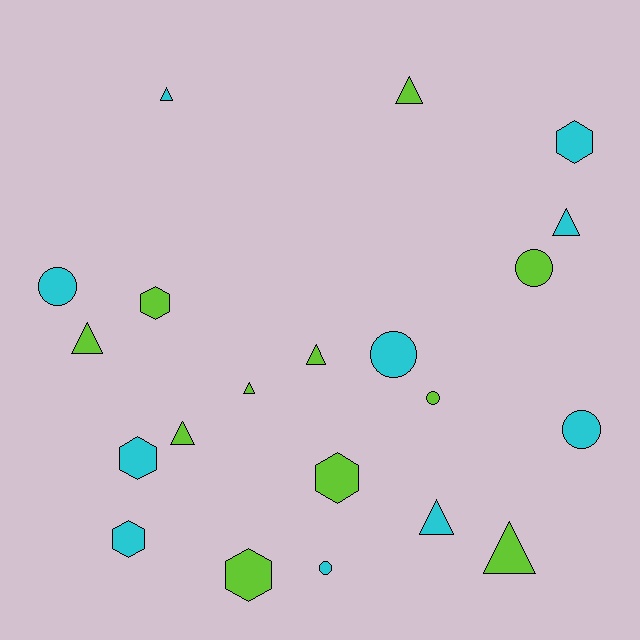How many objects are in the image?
There are 21 objects.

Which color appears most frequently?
Lime, with 11 objects.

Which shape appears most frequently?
Triangle, with 9 objects.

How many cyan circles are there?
There are 4 cyan circles.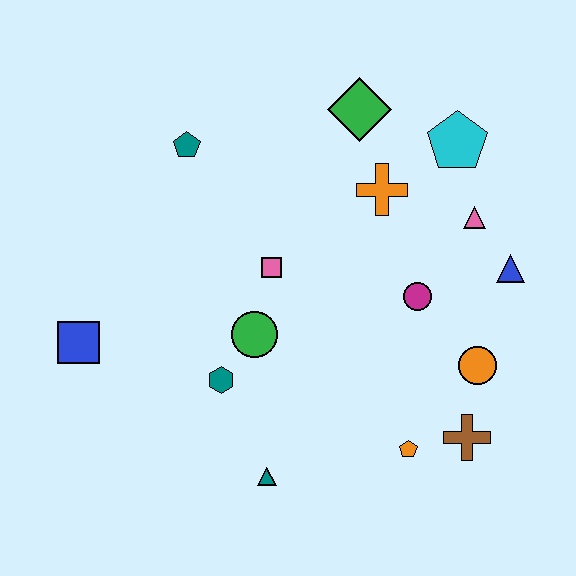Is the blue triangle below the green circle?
No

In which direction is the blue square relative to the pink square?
The blue square is to the left of the pink square.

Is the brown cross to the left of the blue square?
No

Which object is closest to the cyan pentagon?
The pink triangle is closest to the cyan pentagon.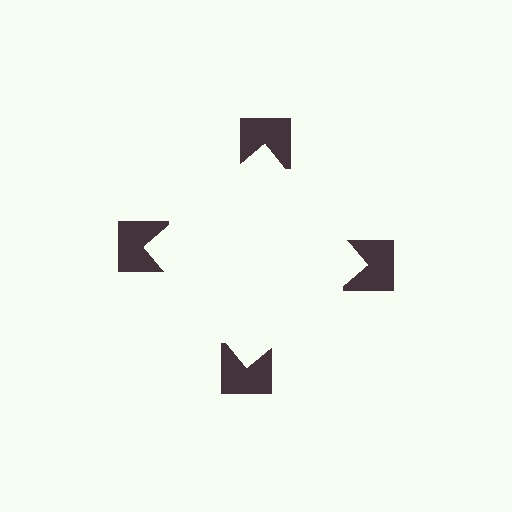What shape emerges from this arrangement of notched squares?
An illusory square — its edges are inferred from the aligned wedge cuts in the notched squares, not physically drawn.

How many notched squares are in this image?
There are 4 — one at each vertex of the illusory square.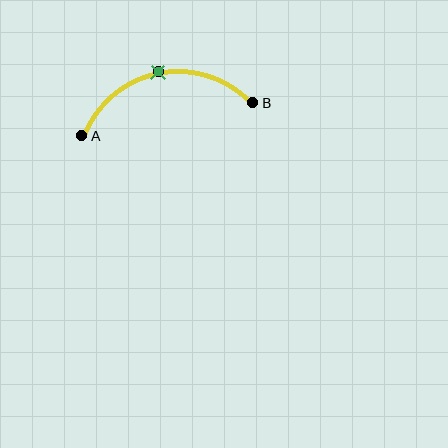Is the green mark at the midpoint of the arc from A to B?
Yes. The green mark lies on the arc at equal arc-length from both A and B — it is the arc midpoint.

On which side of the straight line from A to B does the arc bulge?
The arc bulges above the straight line connecting A and B.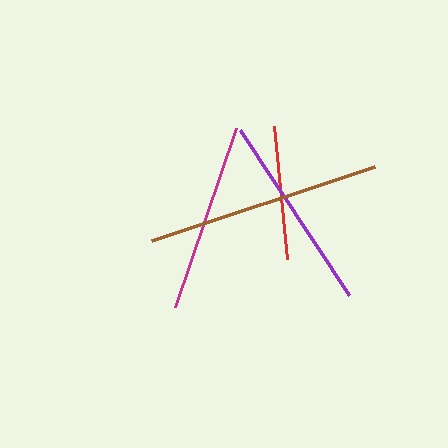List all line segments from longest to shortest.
From longest to shortest: brown, purple, magenta, red.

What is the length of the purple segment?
The purple segment is approximately 197 pixels long.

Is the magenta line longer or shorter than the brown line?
The brown line is longer than the magenta line.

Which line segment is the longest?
The brown line is the longest at approximately 235 pixels.